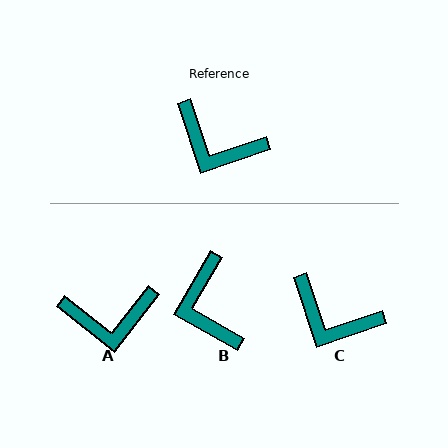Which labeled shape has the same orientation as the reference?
C.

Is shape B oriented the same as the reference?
No, it is off by about 48 degrees.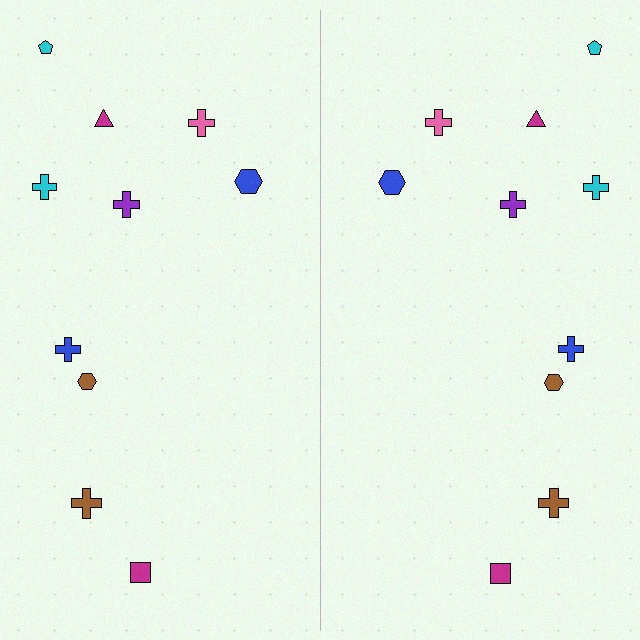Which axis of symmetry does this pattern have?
The pattern has a vertical axis of symmetry running through the center of the image.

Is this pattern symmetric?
Yes, this pattern has bilateral (reflection) symmetry.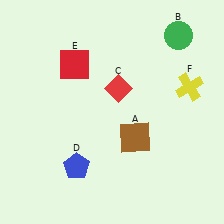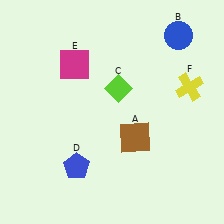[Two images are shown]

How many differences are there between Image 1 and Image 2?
There are 3 differences between the two images.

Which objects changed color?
B changed from green to blue. C changed from red to lime. E changed from red to magenta.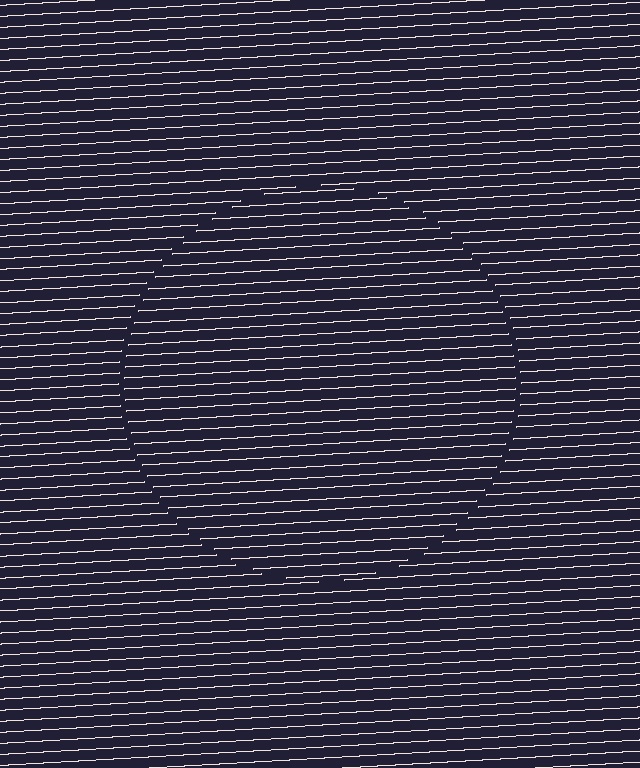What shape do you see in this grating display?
An illusory circle. The interior of the shape contains the same grating, shifted by half a period — the contour is defined by the phase discontinuity where line-ends from the inner and outer gratings abut.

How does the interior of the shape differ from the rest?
The interior of the shape contains the same grating, shifted by half a period — the contour is defined by the phase discontinuity where line-ends from the inner and outer gratings abut.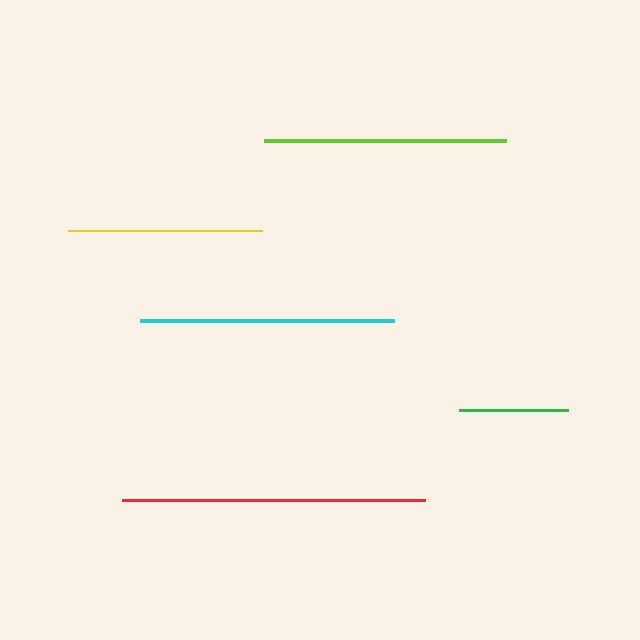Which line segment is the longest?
The red line is the longest at approximately 304 pixels.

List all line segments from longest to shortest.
From longest to shortest: red, cyan, lime, yellow, green.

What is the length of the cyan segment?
The cyan segment is approximately 254 pixels long.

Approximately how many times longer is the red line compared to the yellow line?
The red line is approximately 1.6 times the length of the yellow line.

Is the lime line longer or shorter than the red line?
The red line is longer than the lime line.